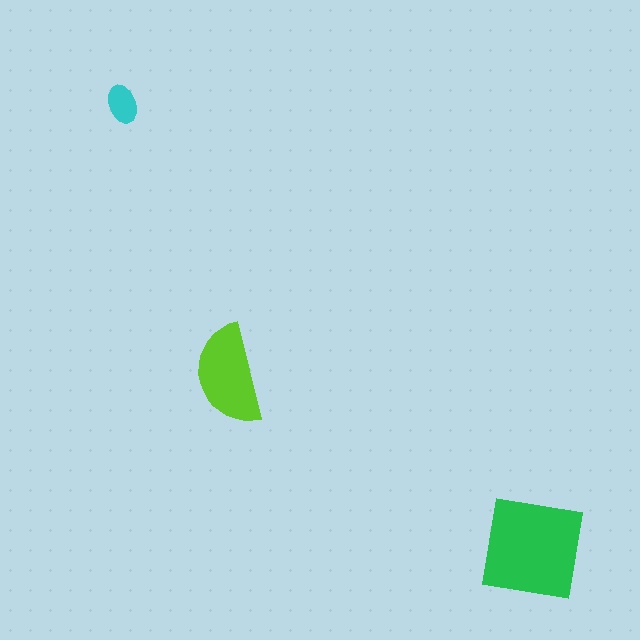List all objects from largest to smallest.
The green square, the lime semicircle, the cyan ellipse.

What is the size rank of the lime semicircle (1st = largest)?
2nd.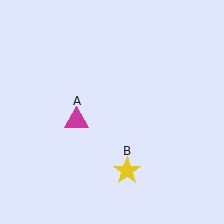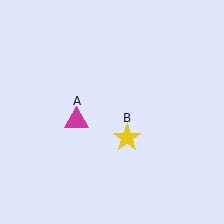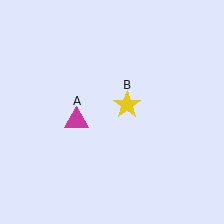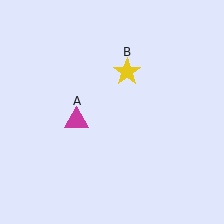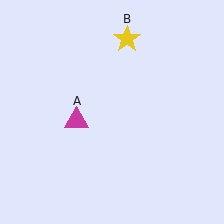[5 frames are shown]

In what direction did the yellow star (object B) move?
The yellow star (object B) moved up.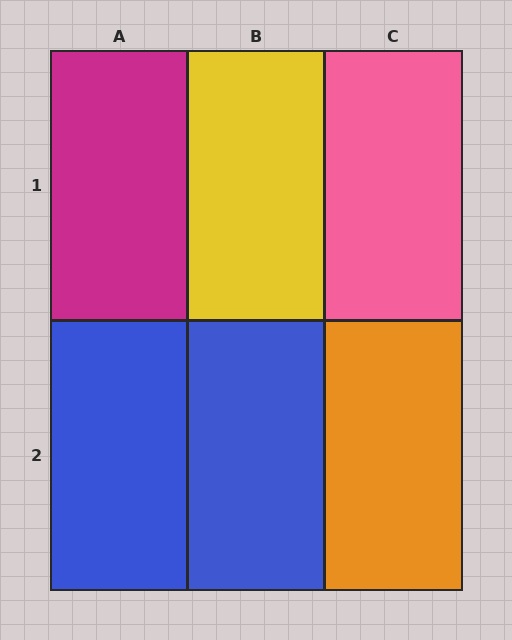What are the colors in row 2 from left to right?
Blue, blue, orange.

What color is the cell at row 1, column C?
Pink.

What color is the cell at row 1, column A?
Magenta.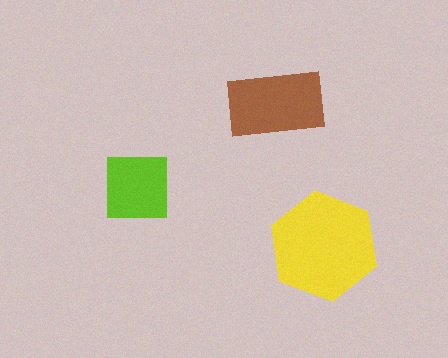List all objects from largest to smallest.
The yellow hexagon, the brown rectangle, the lime square.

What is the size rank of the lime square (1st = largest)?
3rd.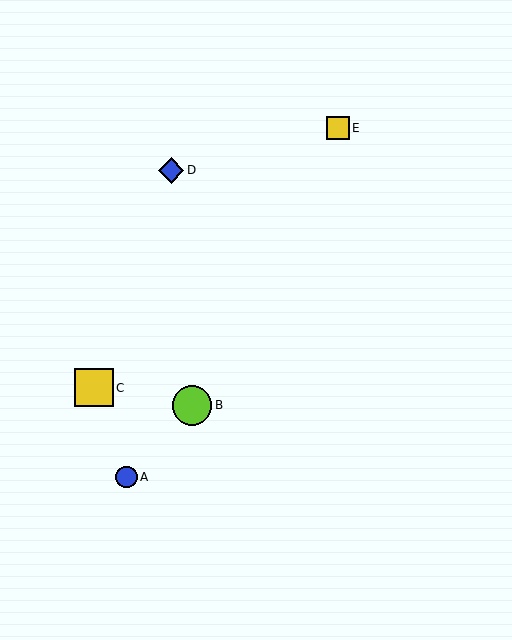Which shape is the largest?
The lime circle (labeled B) is the largest.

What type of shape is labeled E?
Shape E is a yellow square.